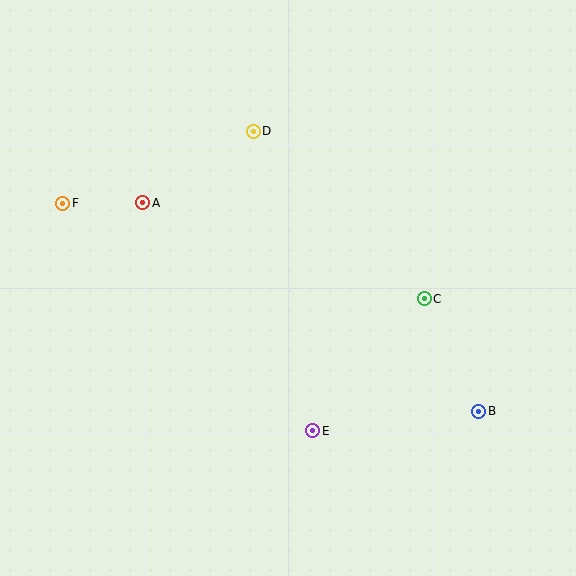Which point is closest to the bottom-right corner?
Point B is closest to the bottom-right corner.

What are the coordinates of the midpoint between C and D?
The midpoint between C and D is at (339, 215).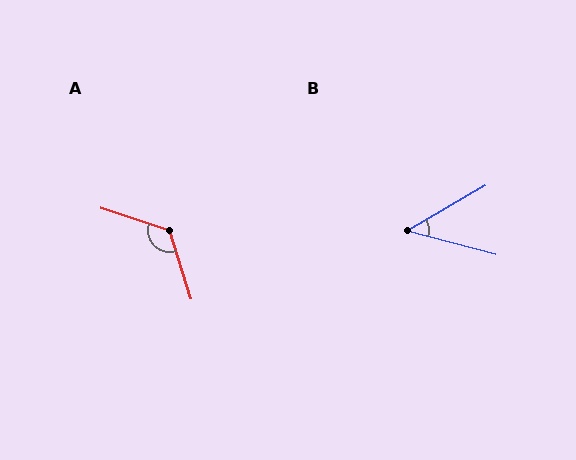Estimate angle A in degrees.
Approximately 125 degrees.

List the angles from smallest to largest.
B (45°), A (125°).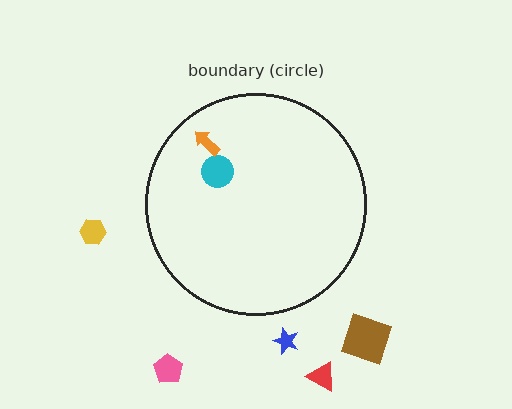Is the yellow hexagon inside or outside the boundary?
Outside.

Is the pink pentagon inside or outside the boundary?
Outside.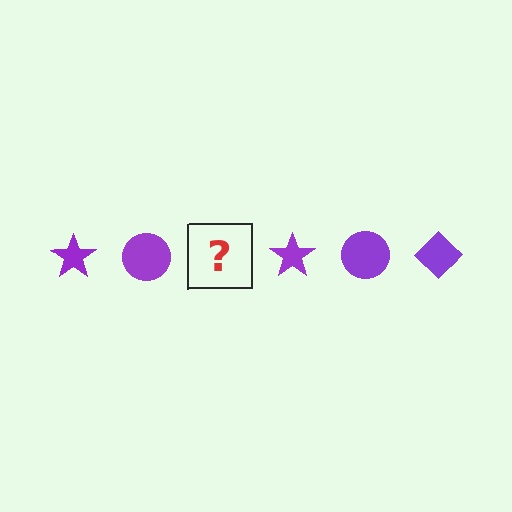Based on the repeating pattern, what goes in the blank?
The blank should be a purple diamond.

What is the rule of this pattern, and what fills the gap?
The rule is that the pattern cycles through star, circle, diamond shapes in purple. The gap should be filled with a purple diamond.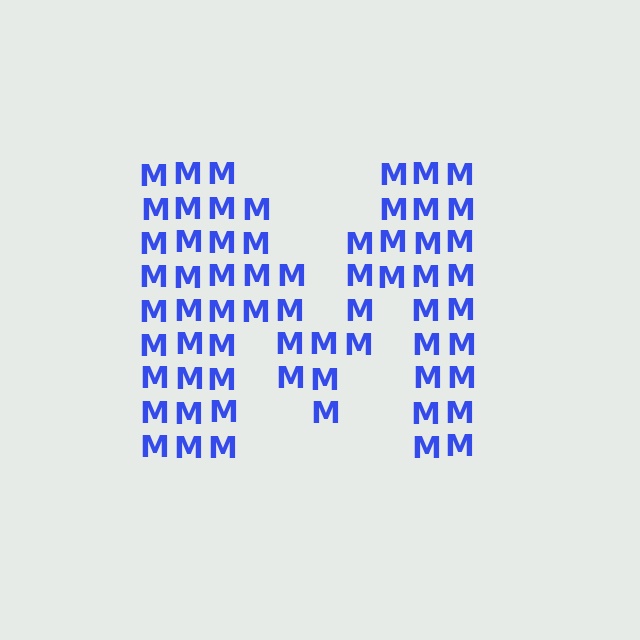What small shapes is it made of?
It is made of small letter M's.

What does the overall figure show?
The overall figure shows the letter M.